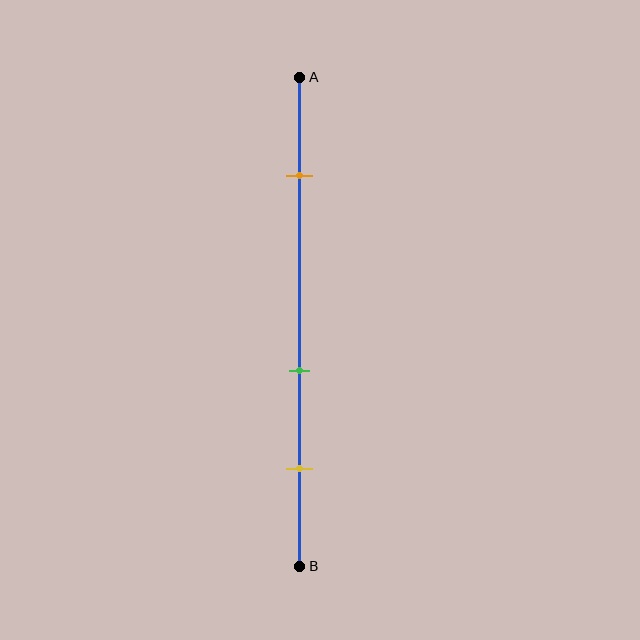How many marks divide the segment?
There are 3 marks dividing the segment.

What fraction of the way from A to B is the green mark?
The green mark is approximately 60% (0.6) of the way from A to B.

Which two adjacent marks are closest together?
The green and yellow marks are the closest adjacent pair.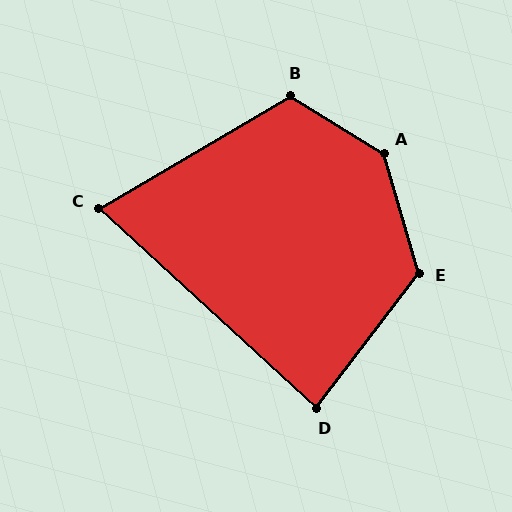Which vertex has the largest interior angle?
A, at approximately 138 degrees.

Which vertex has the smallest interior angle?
C, at approximately 73 degrees.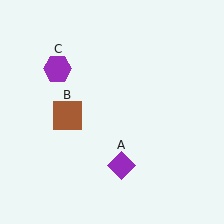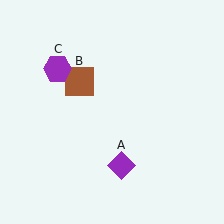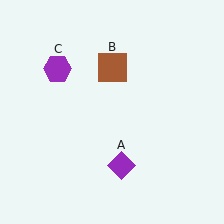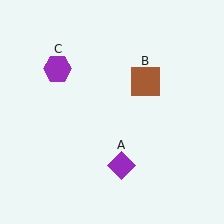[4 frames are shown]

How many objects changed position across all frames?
1 object changed position: brown square (object B).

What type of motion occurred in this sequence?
The brown square (object B) rotated clockwise around the center of the scene.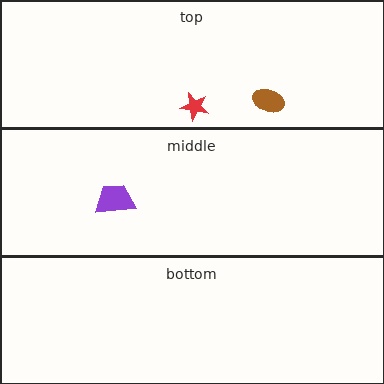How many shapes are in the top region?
2.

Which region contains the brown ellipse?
The top region.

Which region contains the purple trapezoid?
The middle region.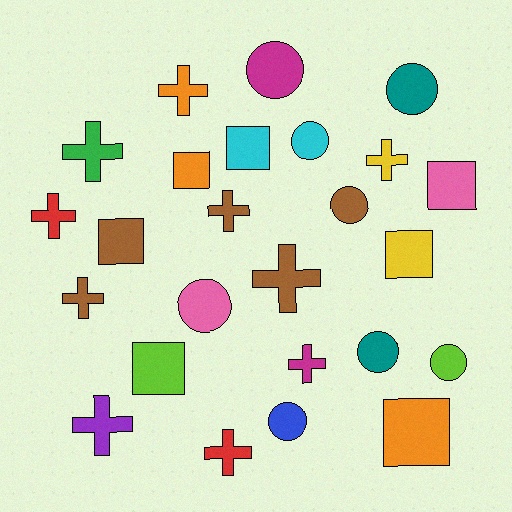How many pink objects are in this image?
There are 2 pink objects.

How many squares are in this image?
There are 7 squares.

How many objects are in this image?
There are 25 objects.